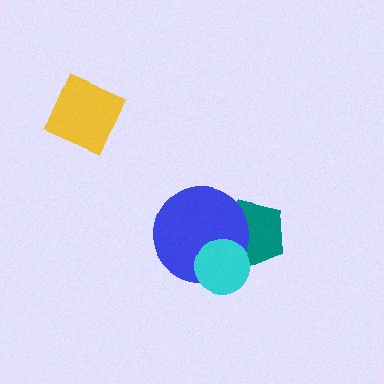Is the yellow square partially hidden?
No, no other shape covers it.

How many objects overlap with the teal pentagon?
2 objects overlap with the teal pentagon.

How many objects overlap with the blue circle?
2 objects overlap with the blue circle.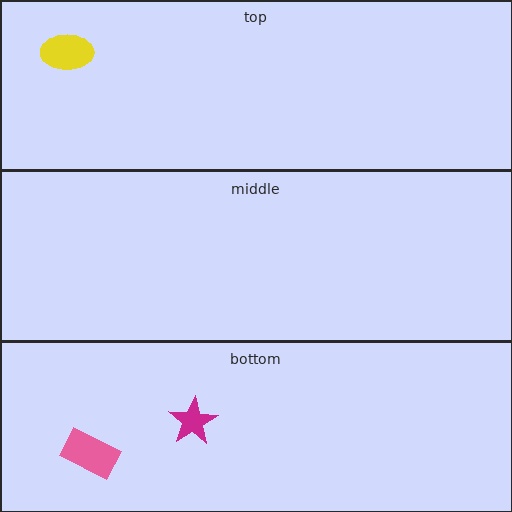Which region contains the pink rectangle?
The bottom region.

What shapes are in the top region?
The yellow ellipse.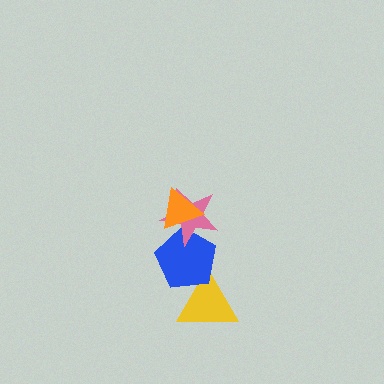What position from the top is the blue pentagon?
The blue pentagon is 3rd from the top.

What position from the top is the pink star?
The pink star is 2nd from the top.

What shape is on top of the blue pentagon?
The pink star is on top of the blue pentagon.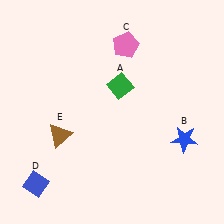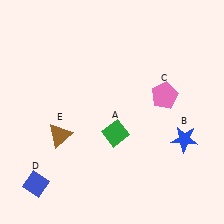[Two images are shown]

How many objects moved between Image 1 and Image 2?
2 objects moved between the two images.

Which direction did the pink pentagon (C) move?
The pink pentagon (C) moved down.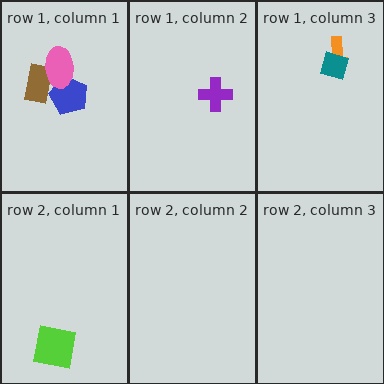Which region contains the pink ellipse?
The row 1, column 1 region.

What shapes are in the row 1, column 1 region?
The brown rectangle, the blue pentagon, the pink ellipse.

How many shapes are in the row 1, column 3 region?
2.